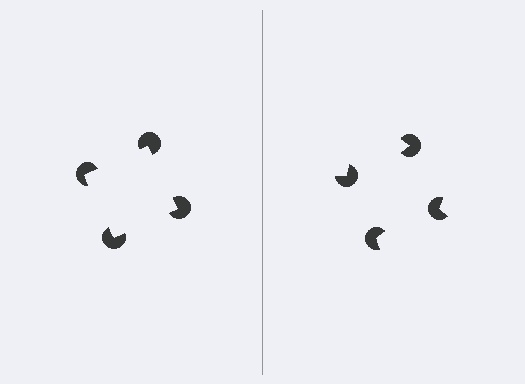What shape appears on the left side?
An illusory square.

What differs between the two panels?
The pac-man discs are positioned identically on both sides; only the wedge orientations differ. On the left they align to a square; on the right they are misaligned.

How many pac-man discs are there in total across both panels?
8 — 4 on each side.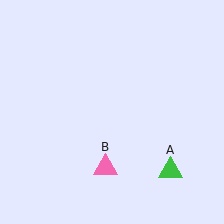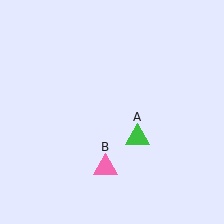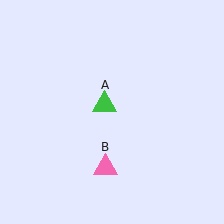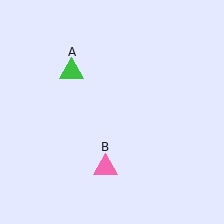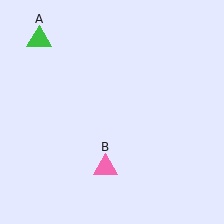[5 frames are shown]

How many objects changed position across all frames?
1 object changed position: green triangle (object A).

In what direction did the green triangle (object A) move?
The green triangle (object A) moved up and to the left.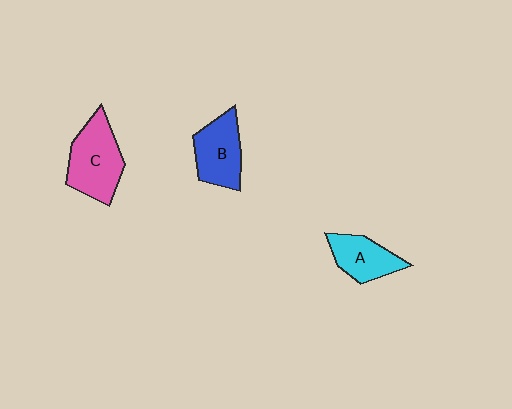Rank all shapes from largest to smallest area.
From largest to smallest: C (pink), B (blue), A (cyan).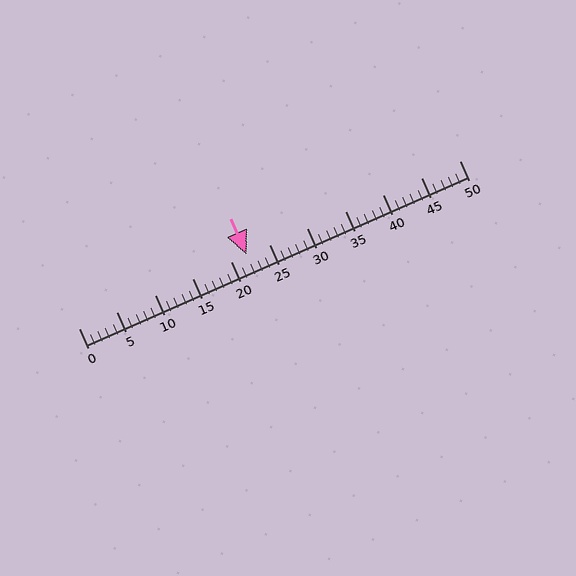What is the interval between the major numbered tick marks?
The major tick marks are spaced 5 units apart.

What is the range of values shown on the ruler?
The ruler shows values from 0 to 50.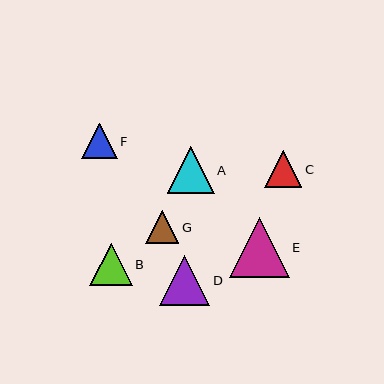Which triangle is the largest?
Triangle E is the largest with a size of approximately 59 pixels.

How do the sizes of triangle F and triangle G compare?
Triangle F and triangle G are approximately the same size.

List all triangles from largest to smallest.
From largest to smallest: E, D, A, B, C, F, G.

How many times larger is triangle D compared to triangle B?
Triangle D is approximately 1.2 times the size of triangle B.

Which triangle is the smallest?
Triangle G is the smallest with a size of approximately 33 pixels.